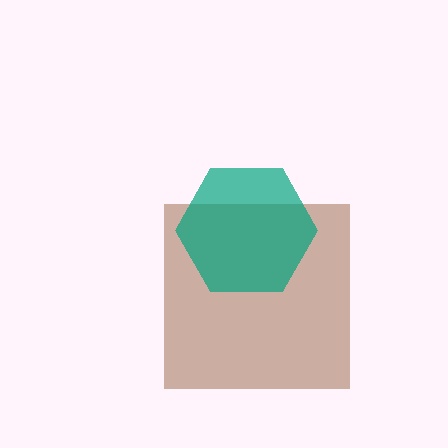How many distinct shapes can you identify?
There are 2 distinct shapes: a brown square, a teal hexagon.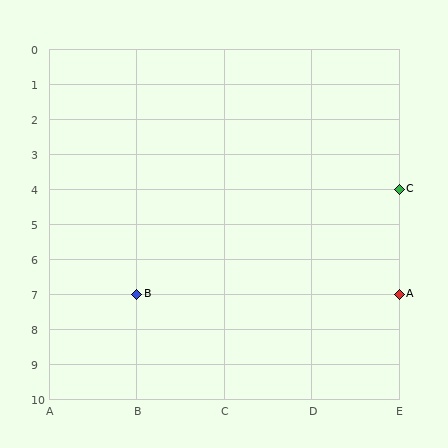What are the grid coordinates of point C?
Point C is at grid coordinates (E, 4).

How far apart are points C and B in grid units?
Points C and B are 3 columns and 3 rows apart (about 4.2 grid units diagonally).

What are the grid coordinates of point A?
Point A is at grid coordinates (E, 7).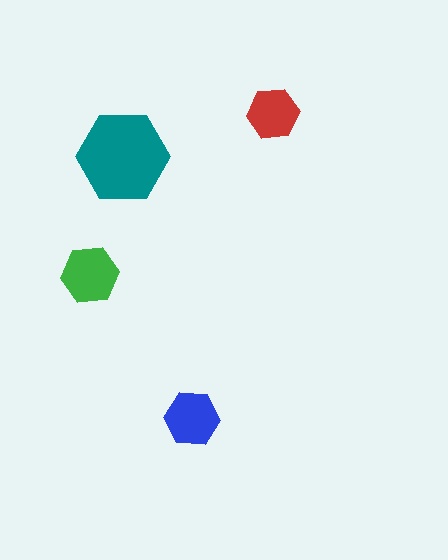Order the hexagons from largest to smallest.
the teal one, the green one, the blue one, the red one.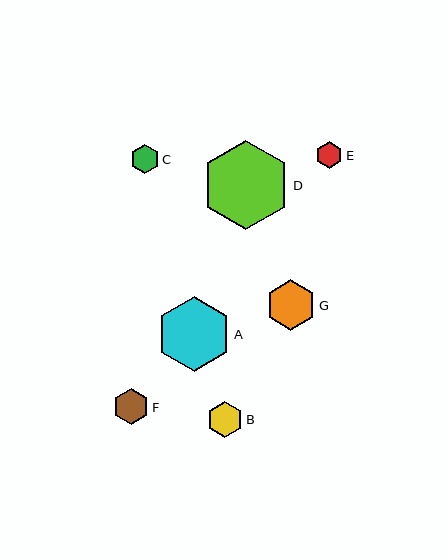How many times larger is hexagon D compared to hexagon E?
Hexagon D is approximately 3.3 times the size of hexagon E.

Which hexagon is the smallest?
Hexagon E is the smallest with a size of approximately 27 pixels.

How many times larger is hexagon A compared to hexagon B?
Hexagon A is approximately 2.0 times the size of hexagon B.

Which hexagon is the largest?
Hexagon D is the largest with a size of approximately 88 pixels.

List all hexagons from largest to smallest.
From largest to smallest: D, A, G, B, F, C, E.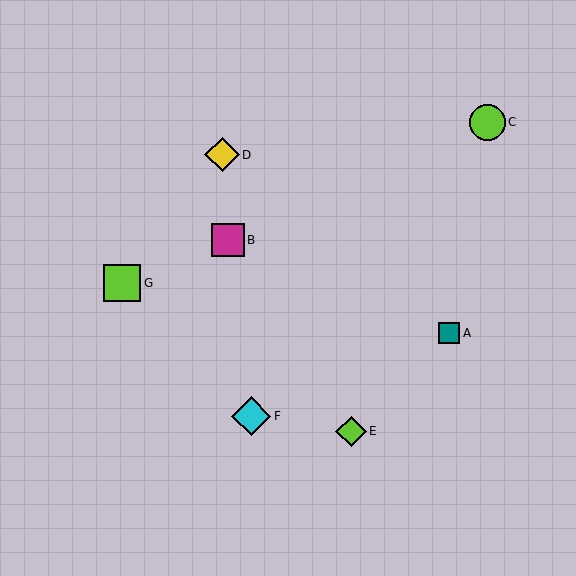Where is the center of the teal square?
The center of the teal square is at (449, 333).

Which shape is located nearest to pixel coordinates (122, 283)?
The lime square (labeled G) at (122, 283) is nearest to that location.